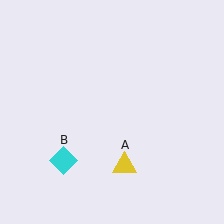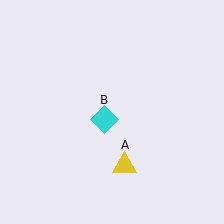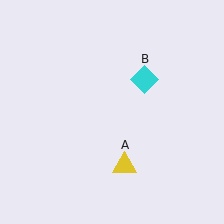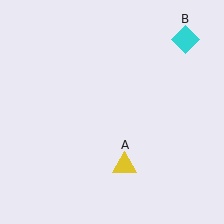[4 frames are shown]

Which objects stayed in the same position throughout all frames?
Yellow triangle (object A) remained stationary.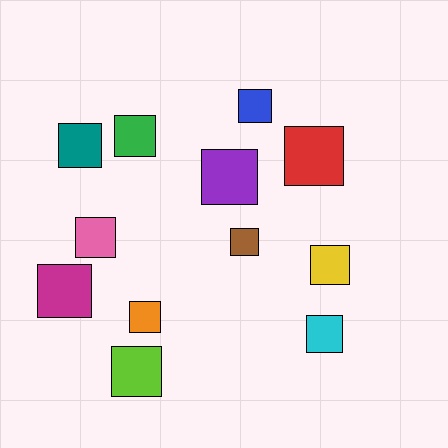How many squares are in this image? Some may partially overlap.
There are 12 squares.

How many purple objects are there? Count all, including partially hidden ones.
There is 1 purple object.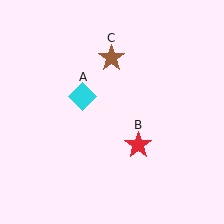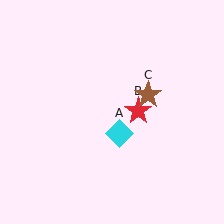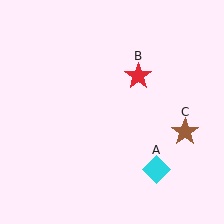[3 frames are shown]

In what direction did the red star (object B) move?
The red star (object B) moved up.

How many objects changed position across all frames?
3 objects changed position: cyan diamond (object A), red star (object B), brown star (object C).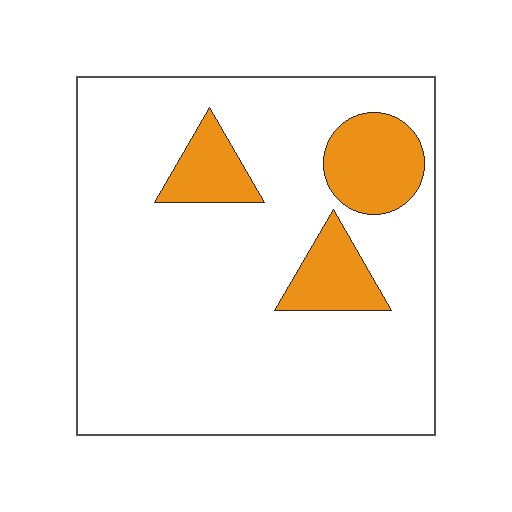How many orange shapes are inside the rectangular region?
3.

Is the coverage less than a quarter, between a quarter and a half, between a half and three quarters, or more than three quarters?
Less than a quarter.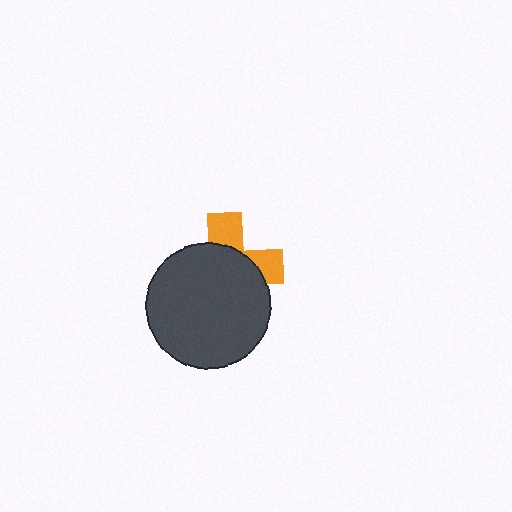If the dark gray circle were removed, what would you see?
You would see the complete orange cross.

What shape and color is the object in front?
The object in front is a dark gray circle.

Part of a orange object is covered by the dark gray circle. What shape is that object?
It is a cross.